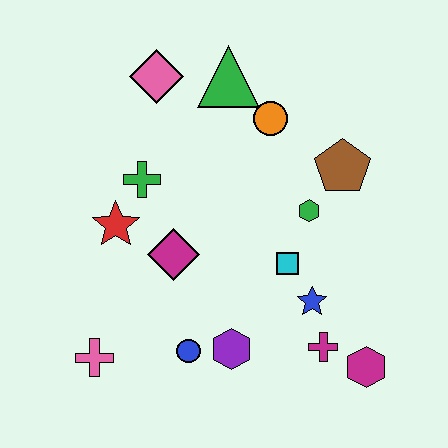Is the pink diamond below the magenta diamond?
No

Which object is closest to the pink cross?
The blue circle is closest to the pink cross.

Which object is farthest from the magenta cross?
The pink diamond is farthest from the magenta cross.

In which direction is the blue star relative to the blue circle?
The blue star is to the right of the blue circle.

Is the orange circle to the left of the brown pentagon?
Yes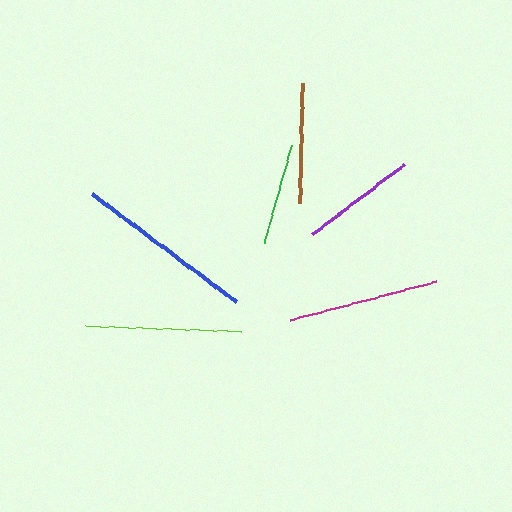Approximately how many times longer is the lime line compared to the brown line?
The lime line is approximately 1.3 times the length of the brown line.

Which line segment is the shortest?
The green line is the shortest at approximately 102 pixels.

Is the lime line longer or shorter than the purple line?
The lime line is longer than the purple line.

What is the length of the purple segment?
The purple segment is approximately 115 pixels long.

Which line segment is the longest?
The blue line is the longest at approximately 179 pixels.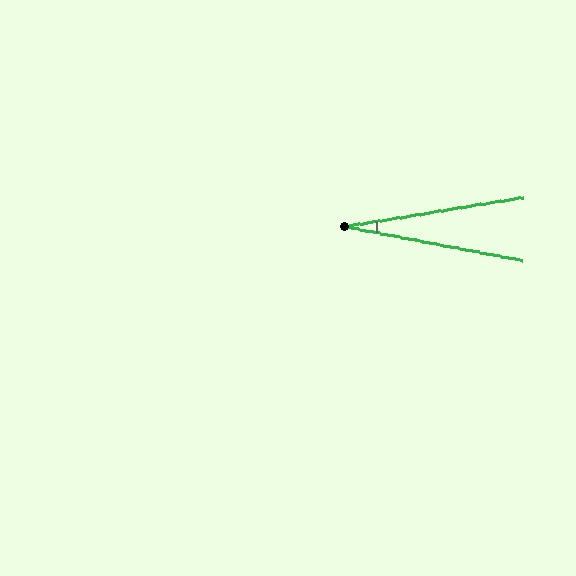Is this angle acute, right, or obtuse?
It is acute.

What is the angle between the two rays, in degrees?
Approximately 20 degrees.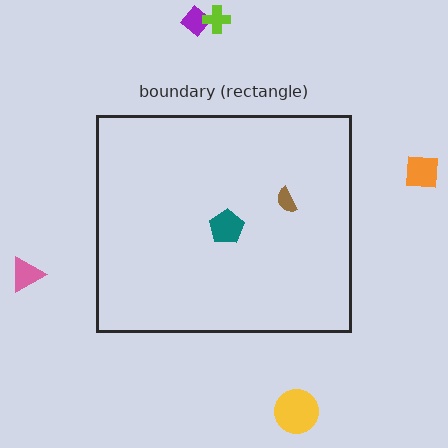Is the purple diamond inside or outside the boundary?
Outside.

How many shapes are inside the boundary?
2 inside, 5 outside.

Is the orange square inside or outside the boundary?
Outside.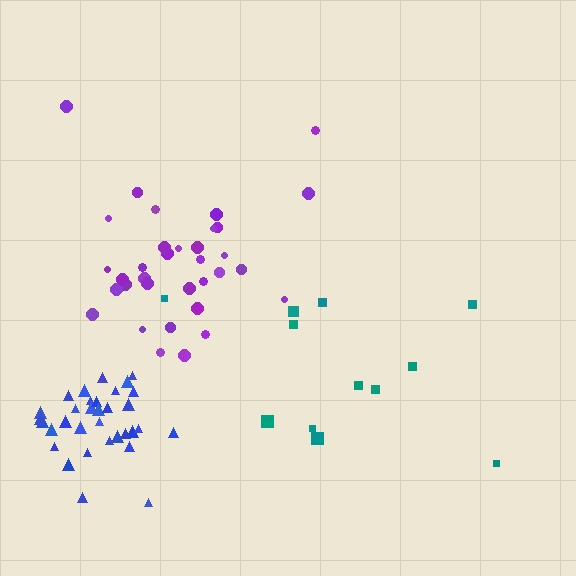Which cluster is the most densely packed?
Blue.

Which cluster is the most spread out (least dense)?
Teal.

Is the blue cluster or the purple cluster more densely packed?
Blue.